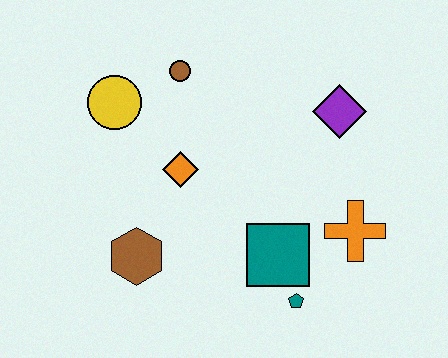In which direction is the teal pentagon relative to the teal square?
The teal pentagon is below the teal square.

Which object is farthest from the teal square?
The yellow circle is farthest from the teal square.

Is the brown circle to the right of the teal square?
No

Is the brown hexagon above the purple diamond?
No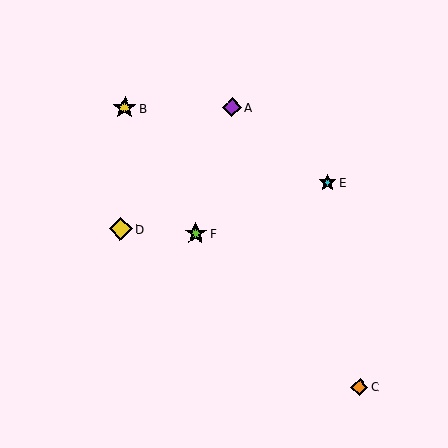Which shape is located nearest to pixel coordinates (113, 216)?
The yellow diamond (labeled D) at (120, 229) is nearest to that location.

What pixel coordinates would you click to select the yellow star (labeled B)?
Click at (125, 108) to select the yellow star B.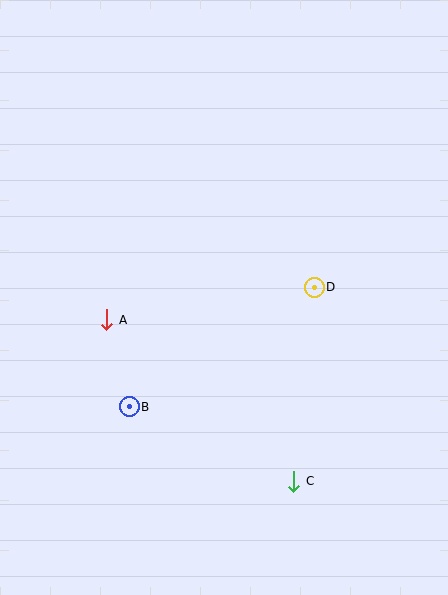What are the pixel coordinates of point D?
Point D is at (314, 287).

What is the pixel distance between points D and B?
The distance between D and B is 220 pixels.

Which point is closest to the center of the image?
Point D at (314, 287) is closest to the center.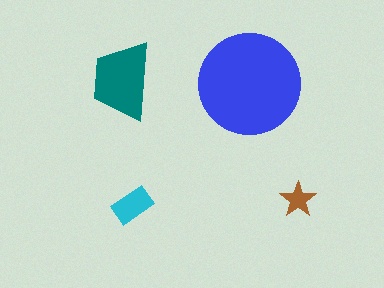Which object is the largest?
The blue circle.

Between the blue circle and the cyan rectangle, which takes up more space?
The blue circle.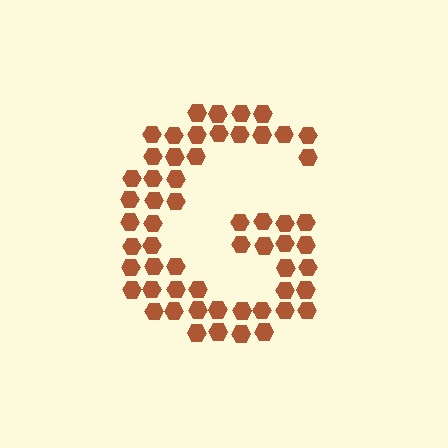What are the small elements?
The small elements are hexagons.